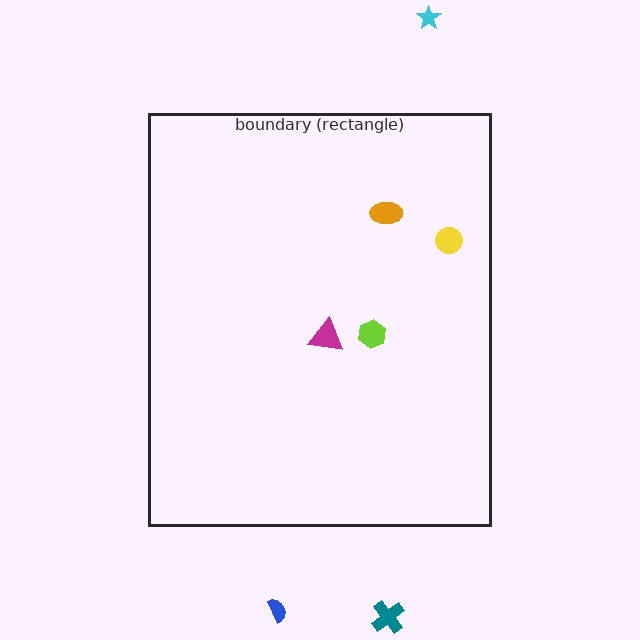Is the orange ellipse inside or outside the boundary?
Inside.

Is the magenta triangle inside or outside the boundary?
Inside.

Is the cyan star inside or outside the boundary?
Outside.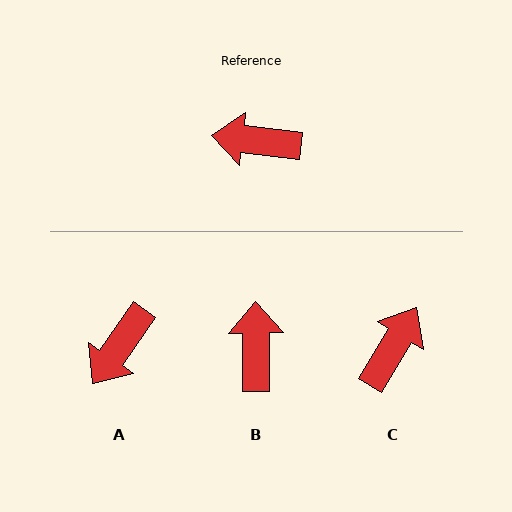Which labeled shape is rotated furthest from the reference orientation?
C, about 114 degrees away.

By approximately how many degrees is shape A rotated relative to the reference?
Approximately 62 degrees counter-clockwise.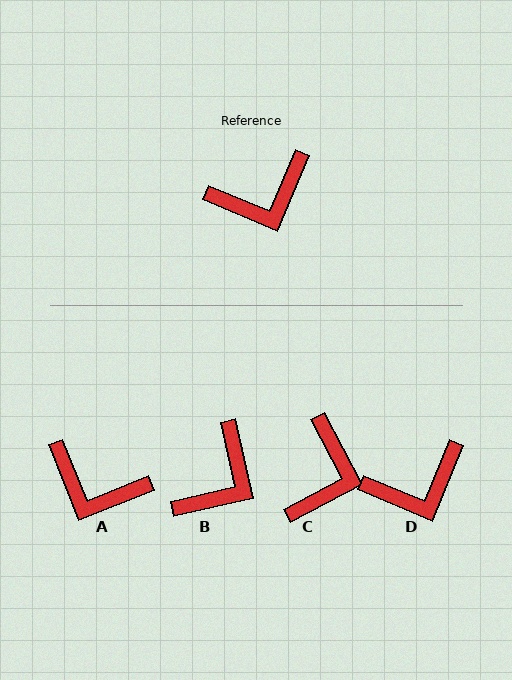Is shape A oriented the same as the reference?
No, it is off by about 45 degrees.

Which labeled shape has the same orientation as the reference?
D.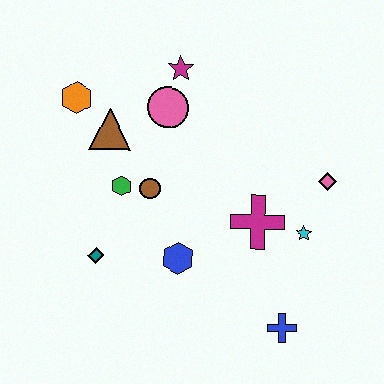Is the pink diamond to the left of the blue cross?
No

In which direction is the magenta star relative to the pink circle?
The magenta star is above the pink circle.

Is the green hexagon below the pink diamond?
Yes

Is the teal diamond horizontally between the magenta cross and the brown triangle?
No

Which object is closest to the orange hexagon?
The brown triangle is closest to the orange hexagon.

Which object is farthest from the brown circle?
The blue cross is farthest from the brown circle.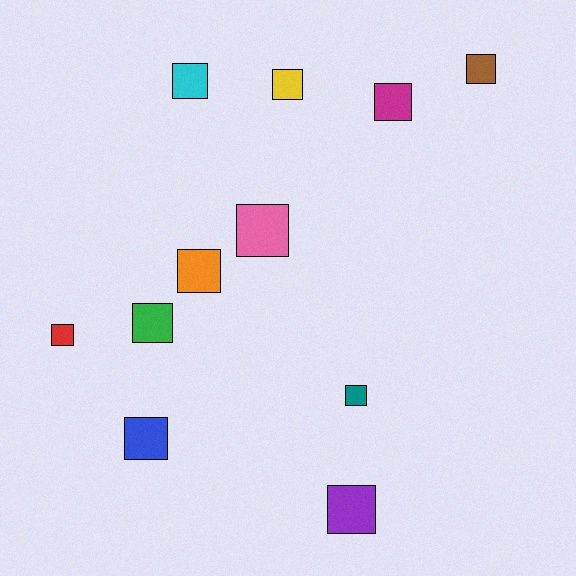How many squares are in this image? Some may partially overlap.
There are 11 squares.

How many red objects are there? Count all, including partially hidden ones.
There is 1 red object.